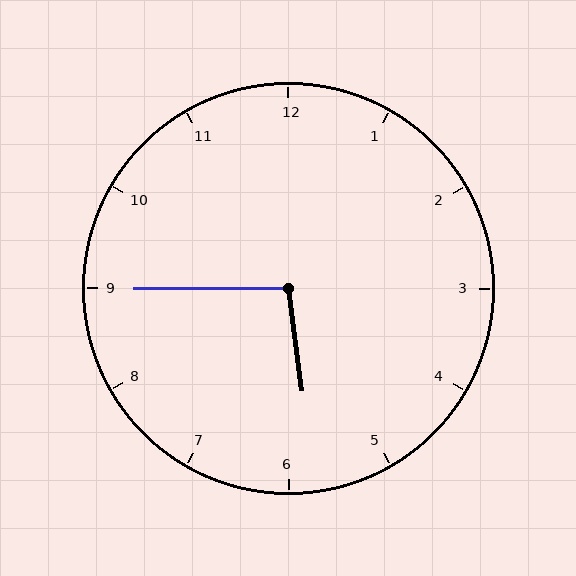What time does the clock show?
5:45.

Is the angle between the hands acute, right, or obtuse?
It is obtuse.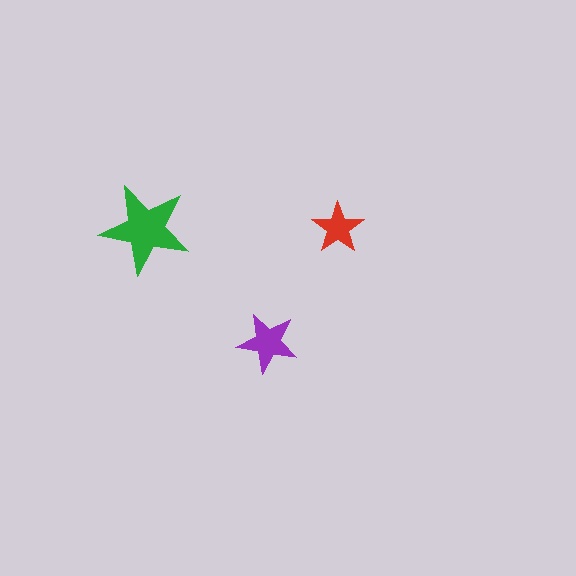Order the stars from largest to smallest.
the green one, the purple one, the red one.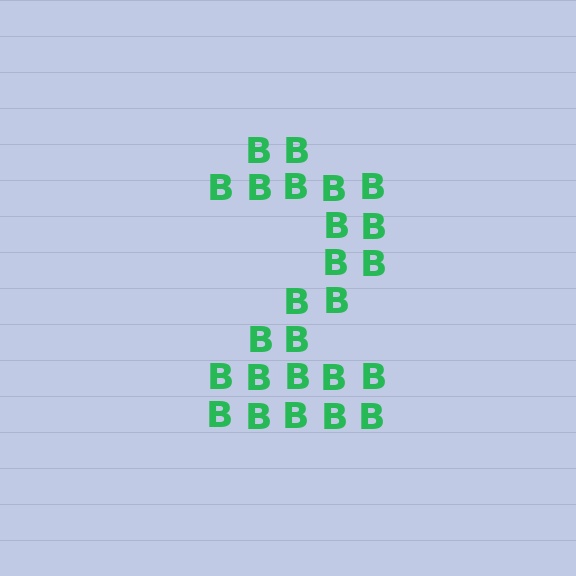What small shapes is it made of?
It is made of small letter B's.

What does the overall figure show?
The overall figure shows the digit 2.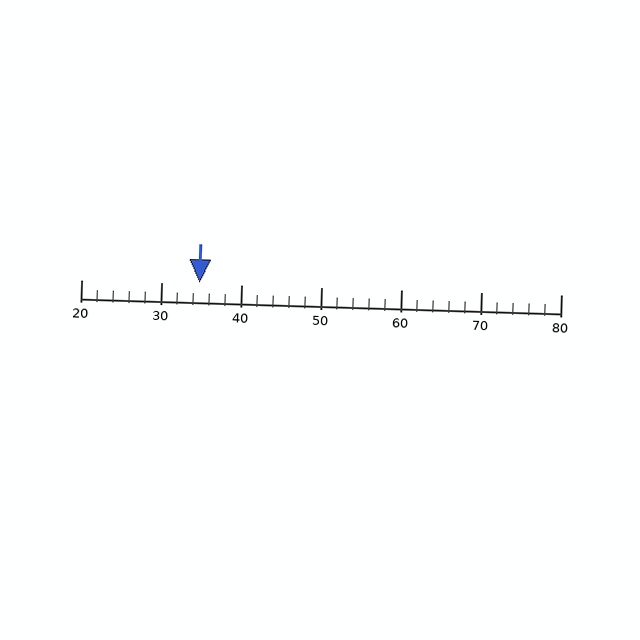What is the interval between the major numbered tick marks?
The major tick marks are spaced 10 units apart.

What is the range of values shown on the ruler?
The ruler shows values from 20 to 80.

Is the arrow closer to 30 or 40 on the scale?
The arrow is closer to 30.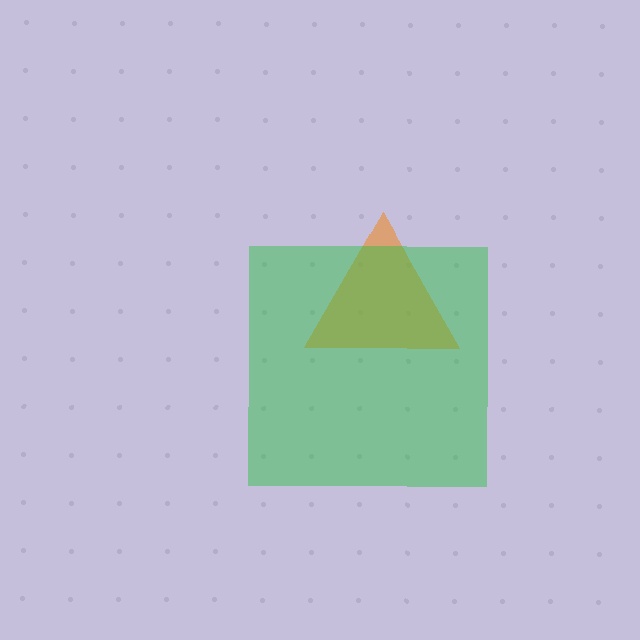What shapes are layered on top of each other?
The layered shapes are: an orange triangle, a green square.